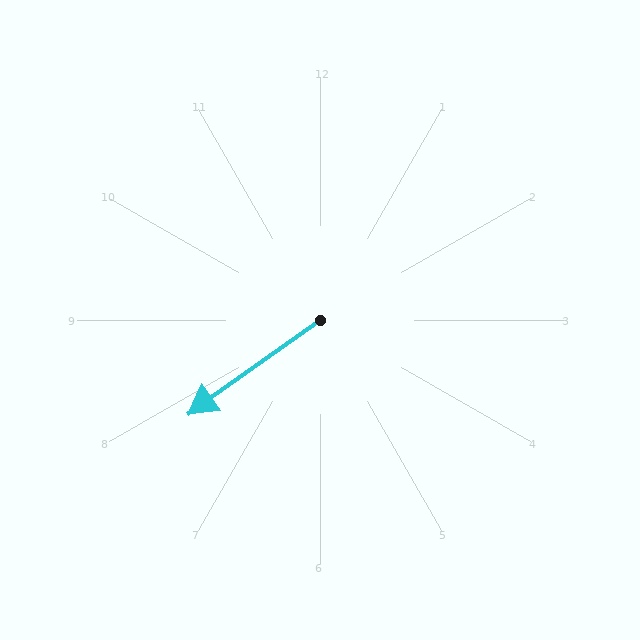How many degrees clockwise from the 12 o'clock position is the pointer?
Approximately 235 degrees.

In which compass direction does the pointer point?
Southwest.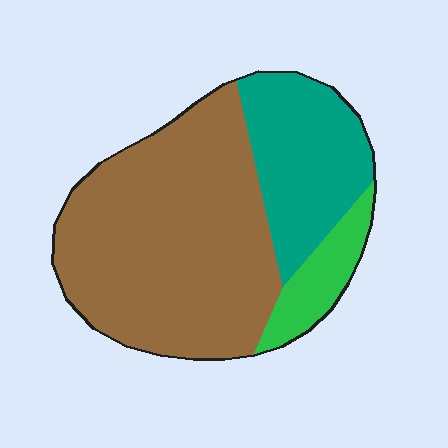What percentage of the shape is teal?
Teal covers around 25% of the shape.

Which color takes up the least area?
Green, at roughly 10%.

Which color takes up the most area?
Brown, at roughly 65%.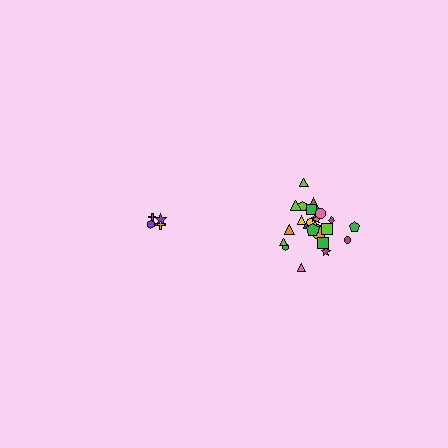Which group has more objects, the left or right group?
The right group.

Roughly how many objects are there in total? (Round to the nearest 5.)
Roughly 30 objects in total.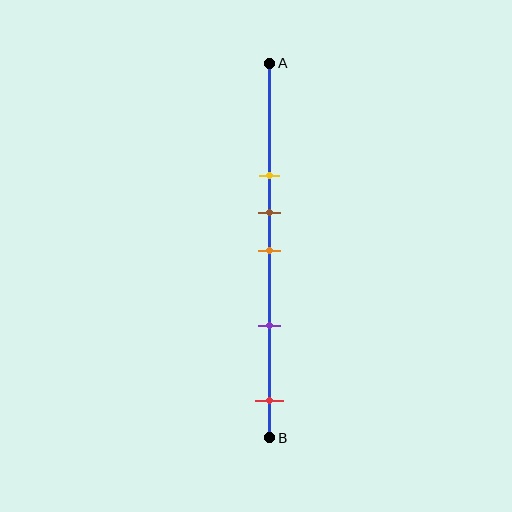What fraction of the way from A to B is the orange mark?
The orange mark is approximately 50% (0.5) of the way from A to B.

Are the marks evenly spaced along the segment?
No, the marks are not evenly spaced.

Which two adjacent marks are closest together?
The brown and orange marks are the closest adjacent pair.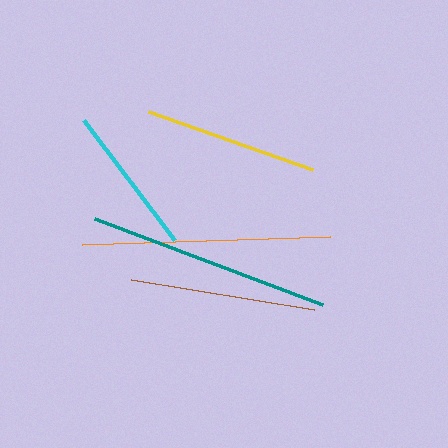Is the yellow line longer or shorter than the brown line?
The brown line is longer than the yellow line.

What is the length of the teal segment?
The teal segment is approximately 244 pixels long.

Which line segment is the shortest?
The cyan line is the shortest at approximately 150 pixels.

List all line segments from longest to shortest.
From longest to shortest: orange, teal, brown, yellow, cyan.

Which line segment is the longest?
The orange line is the longest at approximately 248 pixels.